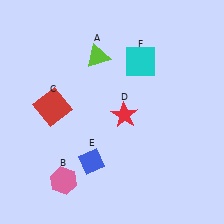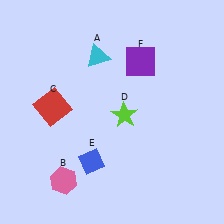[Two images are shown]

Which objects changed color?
A changed from lime to cyan. D changed from red to lime. F changed from cyan to purple.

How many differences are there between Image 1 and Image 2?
There are 3 differences between the two images.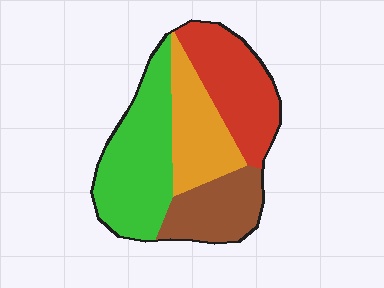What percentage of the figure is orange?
Orange covers 21% of the figure.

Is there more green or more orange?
Green.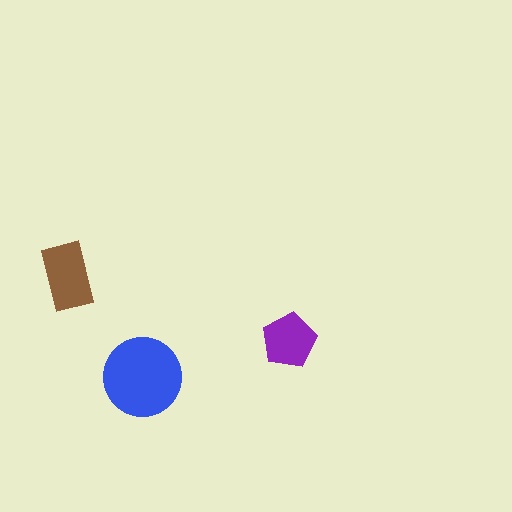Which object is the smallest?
The purple pentagon.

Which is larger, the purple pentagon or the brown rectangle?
The brown rectangle.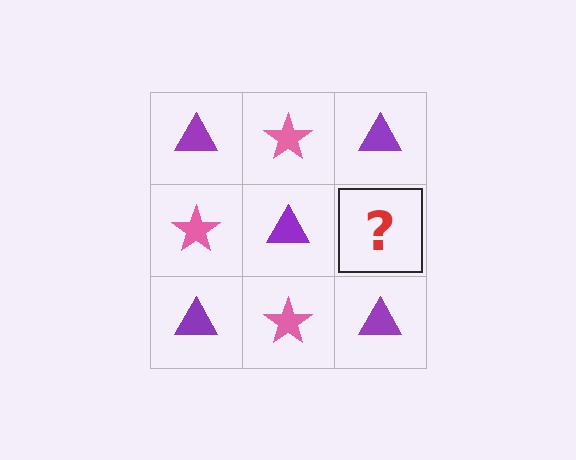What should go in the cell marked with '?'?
The missing cell should contain a pink star.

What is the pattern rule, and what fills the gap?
The rule is that it alternates purple triangle and pink star in a checkerboard pattern. The gap should be filled with a pink star.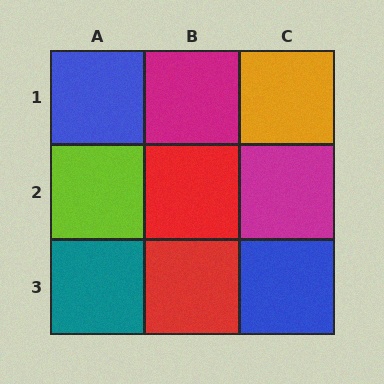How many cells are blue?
2 cells are blue.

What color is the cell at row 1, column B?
Magenta.